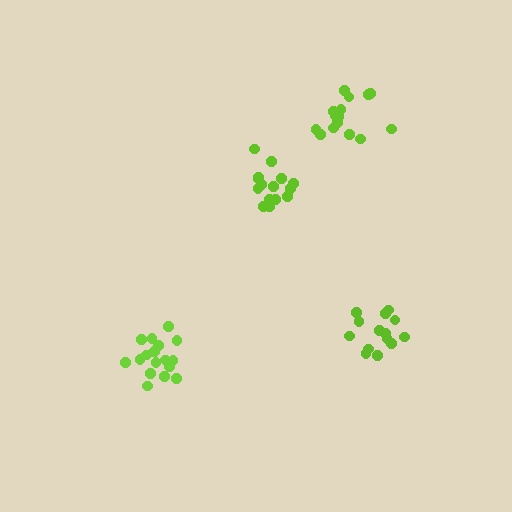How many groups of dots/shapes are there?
There are 4 groups.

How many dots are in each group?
Group 1: 15 dots, Group 2: 17 dots, Group 3: 14 dots, Group 4: 15 dots (61 total).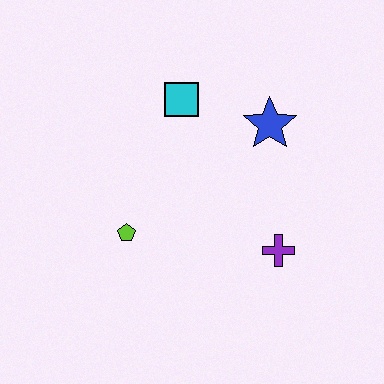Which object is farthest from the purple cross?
The cyan square is farthest from the purple cross.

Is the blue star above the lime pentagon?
Yes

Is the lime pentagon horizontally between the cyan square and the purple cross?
No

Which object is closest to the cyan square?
The blue star is closest to the cyan square.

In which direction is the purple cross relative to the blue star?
The purple cross is below the blue star.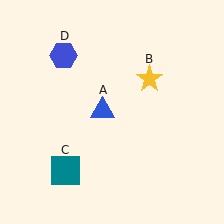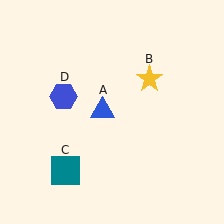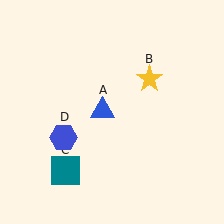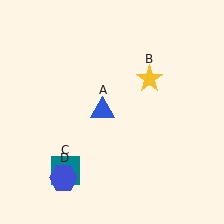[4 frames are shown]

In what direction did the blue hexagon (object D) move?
The blue hexagon (object D) moved down.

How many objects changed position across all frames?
1 object changed position: blue hexagon (object D).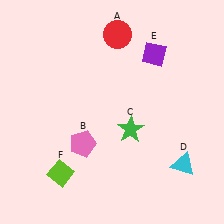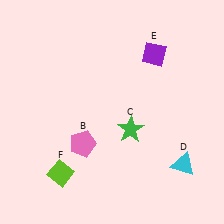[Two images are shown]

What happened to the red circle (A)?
The red circle (A) was removed in Image 2. It was in the top-right area of Image 1.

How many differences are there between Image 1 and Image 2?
There is 1 difference between the two images.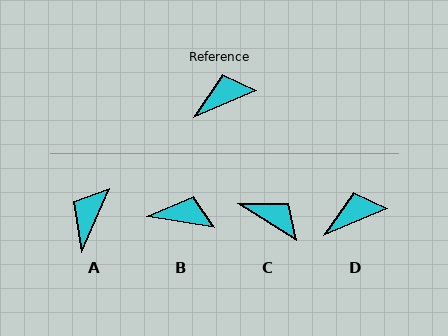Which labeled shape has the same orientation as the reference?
D.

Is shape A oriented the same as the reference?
No, it is off by about 44 degrees.